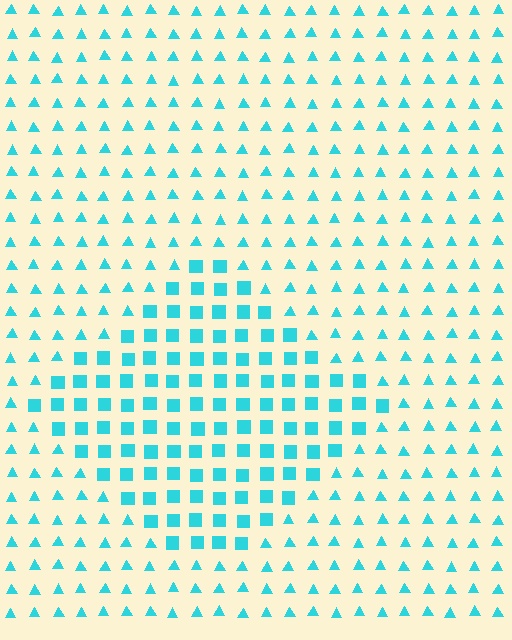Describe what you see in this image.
The image is filled with small cyan elements arranged in a uniform grid. A diamond-shaped region contains squares, while the surrounding area contains triangles. The boundary is defined purely by the change in element shape.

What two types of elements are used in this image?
The image uses squares inside the diamond region and triangles outside it.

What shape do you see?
I see a diamond.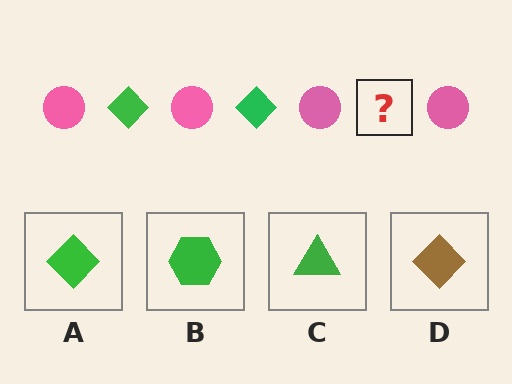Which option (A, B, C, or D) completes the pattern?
A.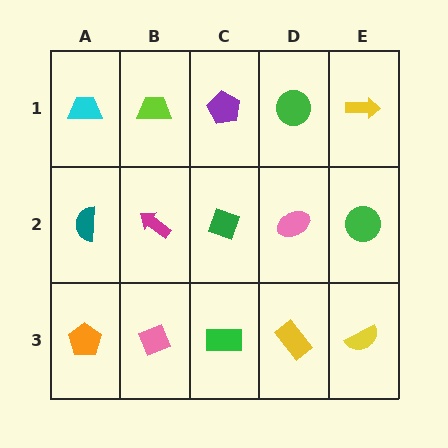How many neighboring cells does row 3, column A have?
2.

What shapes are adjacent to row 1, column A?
A teal semicircle (row 2, column A), a lime trapezoid (row 1, column B).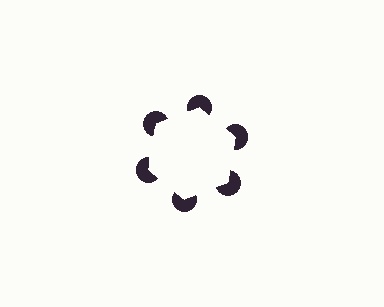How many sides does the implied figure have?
6 sides.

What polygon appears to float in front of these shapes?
An illusory hexagon — its edges are inferred from the aligned wedge cuts in the pac-man discs, not physically drawn.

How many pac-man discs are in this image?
There are 6 — one at each vertex of the illusory hexagon.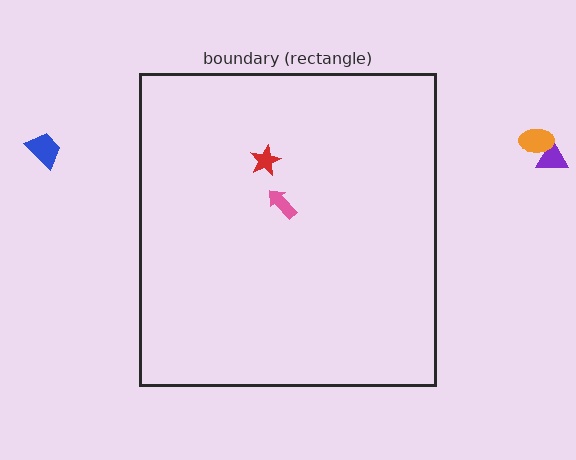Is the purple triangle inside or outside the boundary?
Outside.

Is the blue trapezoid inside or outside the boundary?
Outside.